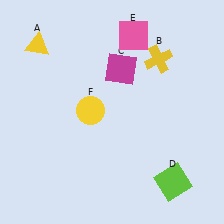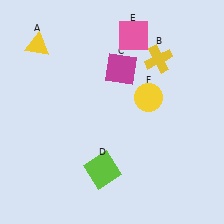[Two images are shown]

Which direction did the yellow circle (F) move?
The yellow circle (F) moved right.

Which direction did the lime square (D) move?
The lime square (D) moved left.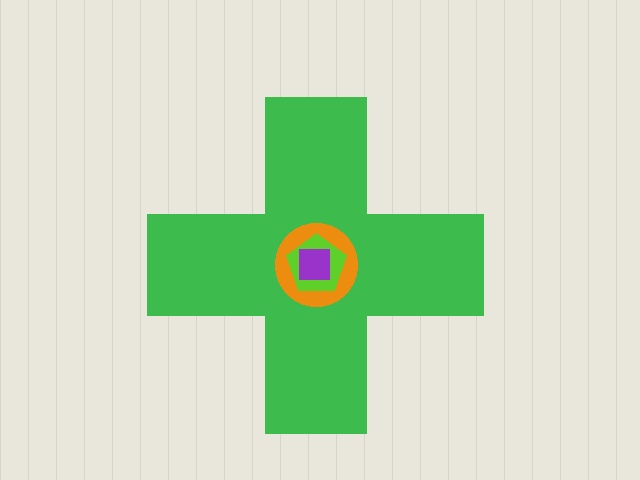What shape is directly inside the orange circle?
The lime pentagon.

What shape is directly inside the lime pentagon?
The purple square.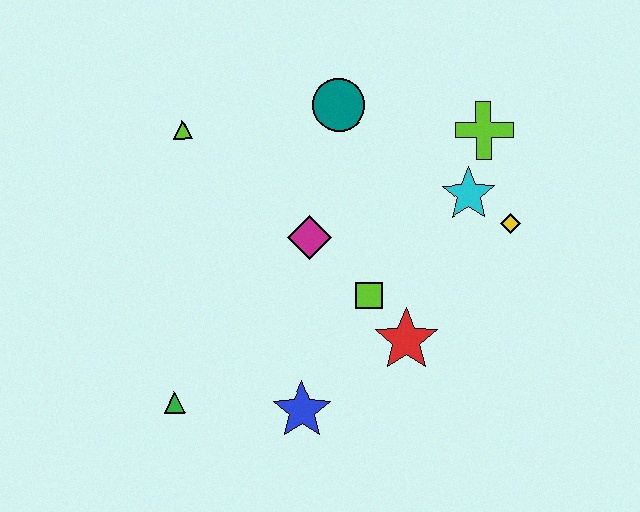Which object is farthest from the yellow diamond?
The green triangle is farthest from the yellow diamond.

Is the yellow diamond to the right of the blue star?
Yes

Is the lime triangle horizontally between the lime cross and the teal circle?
No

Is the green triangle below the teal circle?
Yes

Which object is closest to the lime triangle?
The teal circle is closest to the lime triangle.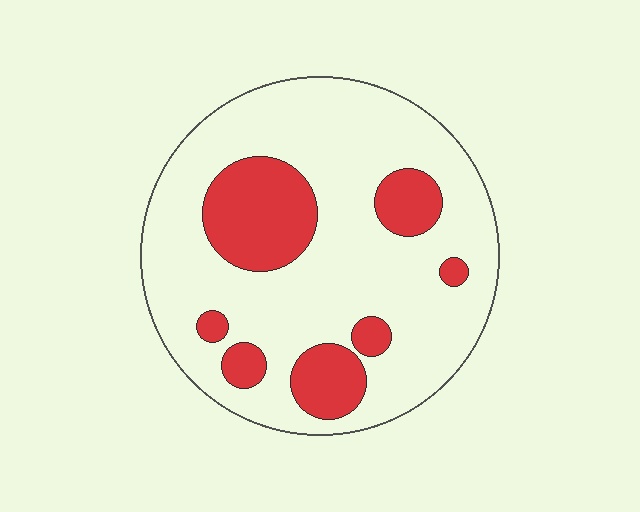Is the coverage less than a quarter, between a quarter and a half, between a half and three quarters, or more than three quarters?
Less than a quarter.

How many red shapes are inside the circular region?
7.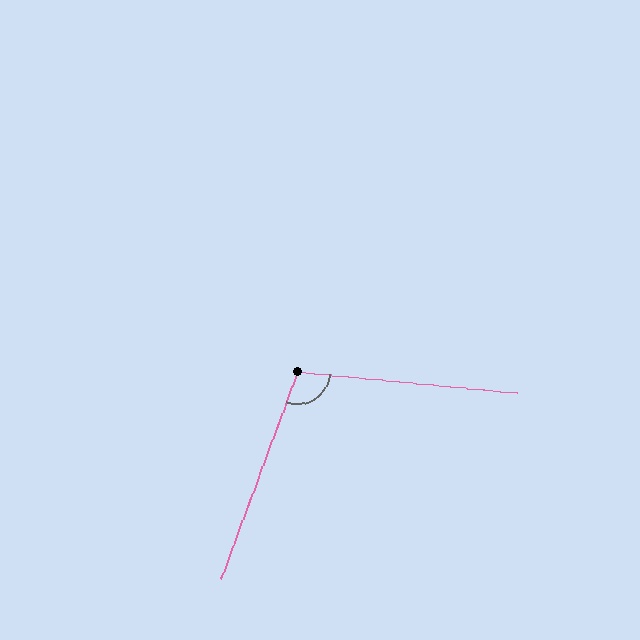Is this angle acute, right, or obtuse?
It is obtuse.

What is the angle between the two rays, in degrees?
Approximately 105 degrees.